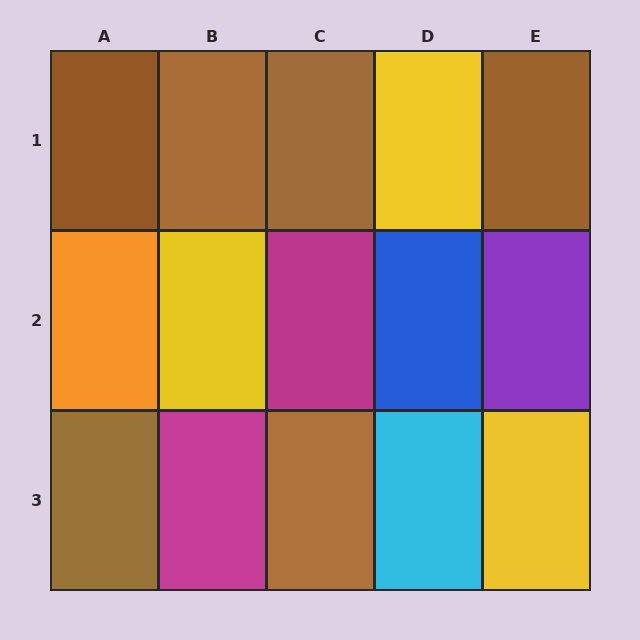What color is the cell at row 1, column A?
Brown.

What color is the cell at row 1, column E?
Brown.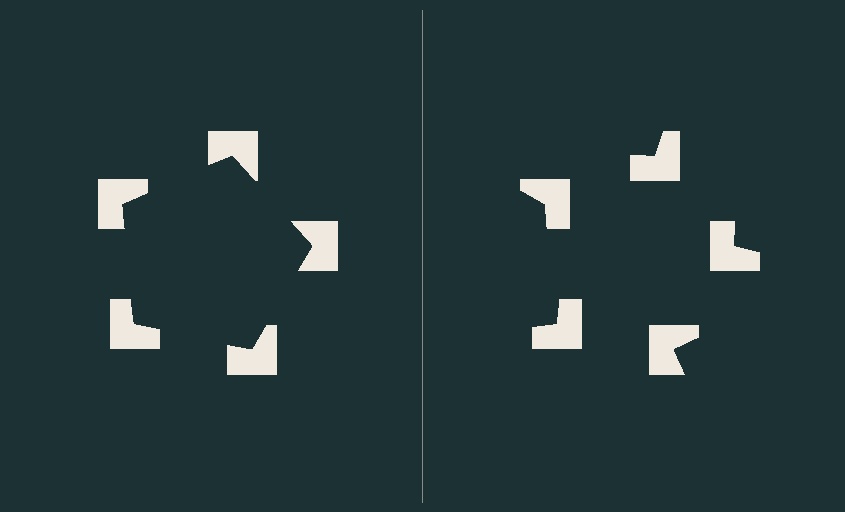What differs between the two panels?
The notched squares are positioned identically on both sides; only the wedge orientations differ. On the left they align to a pentagon; on the right they are misaligned.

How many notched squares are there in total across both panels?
10 — 5 on each side.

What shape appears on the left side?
An illusory pentagon.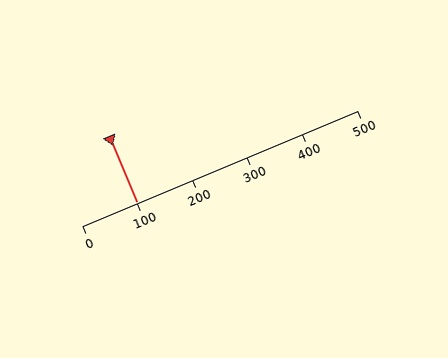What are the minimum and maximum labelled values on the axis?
The axis runs from 0 to 500.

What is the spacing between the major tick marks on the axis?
The major ticks are spaced 100 apart.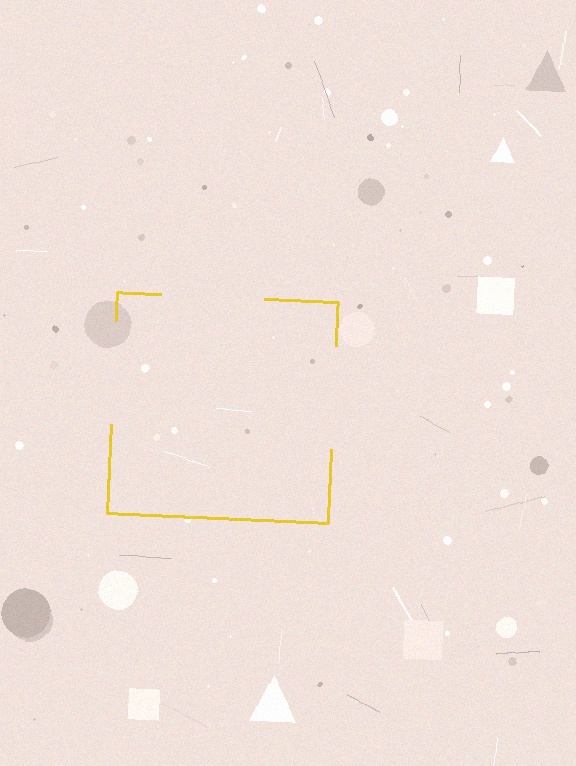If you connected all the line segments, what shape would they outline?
They would outline a square.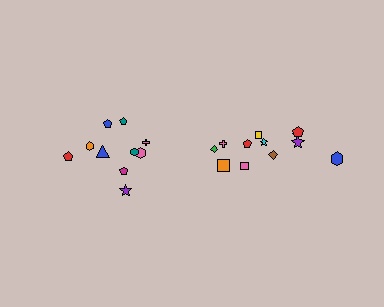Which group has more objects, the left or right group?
The right group.